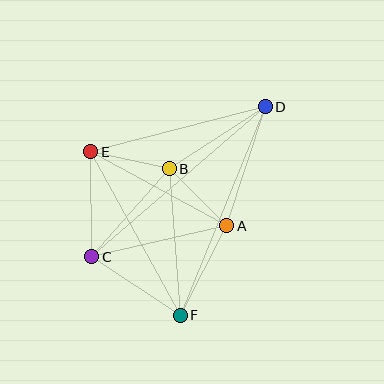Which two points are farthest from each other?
Points C and D are farthest from each other.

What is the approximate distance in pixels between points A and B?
The distance between A and B is approximately 81 pixels.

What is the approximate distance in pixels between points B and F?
The distance between B and F is approximately 147 pixels.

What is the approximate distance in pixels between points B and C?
The distance between B and C is approximately 117 pixels.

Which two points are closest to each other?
Points B and E are closest to each other.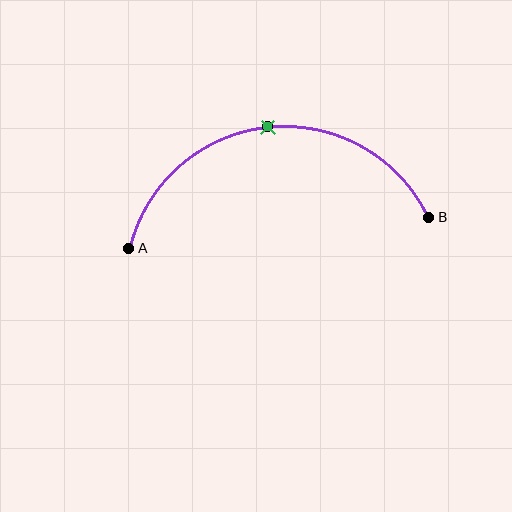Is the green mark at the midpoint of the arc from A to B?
Yes. The green mark lies on the arc at equal arc-length from both A and B — it is the arc midpoint.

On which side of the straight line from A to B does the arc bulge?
The arc bulges above the straight line connecting A and B.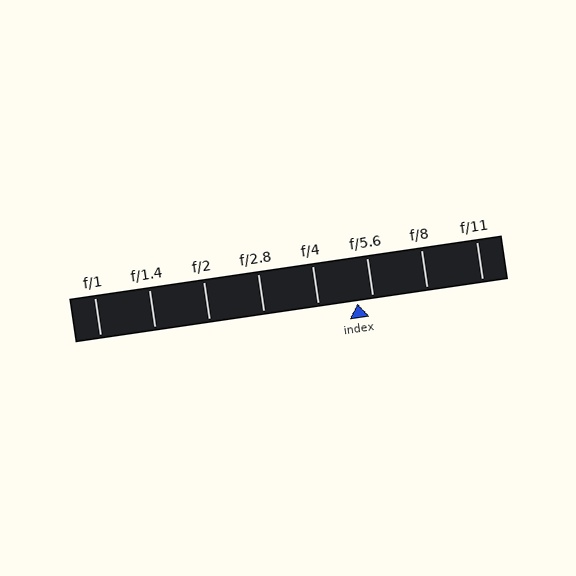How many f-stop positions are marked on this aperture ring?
There are 8 f-stop positions marked.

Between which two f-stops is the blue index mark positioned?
The index mark is between f/4 and f/5.6.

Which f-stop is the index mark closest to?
The index mark is closest to f/5.6.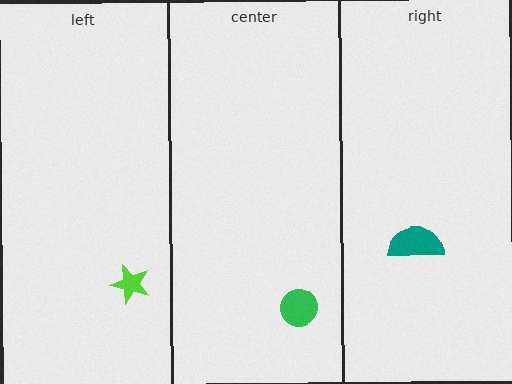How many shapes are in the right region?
1.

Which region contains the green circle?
The center region.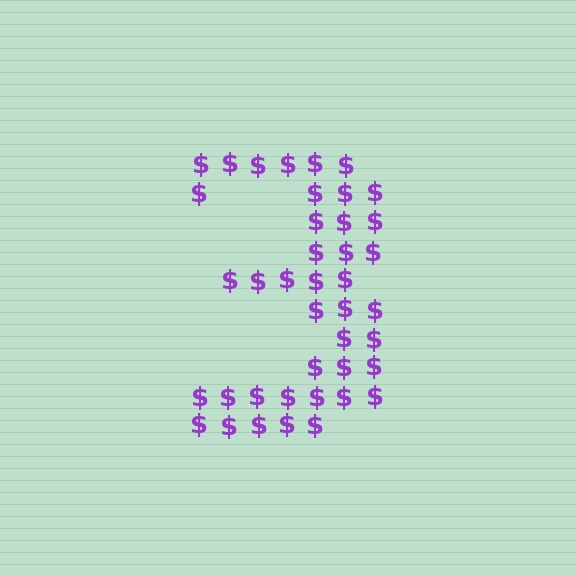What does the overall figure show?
The overall figure shows the digit 3.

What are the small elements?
The small elements are dollar signs.